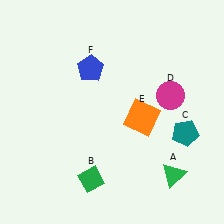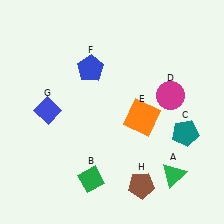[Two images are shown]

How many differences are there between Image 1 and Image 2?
There are 2 differences between the two images.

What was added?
A blue diamond (G), a brown pentagon (H) were added in Image 2.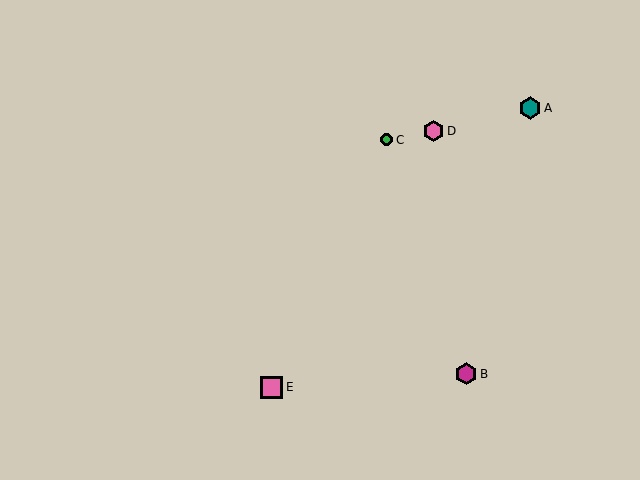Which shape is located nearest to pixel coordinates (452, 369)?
The magenta hexagon (labeled B) at (466, 374) is nearest to that location.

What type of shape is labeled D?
Shape D is a pink hexagon.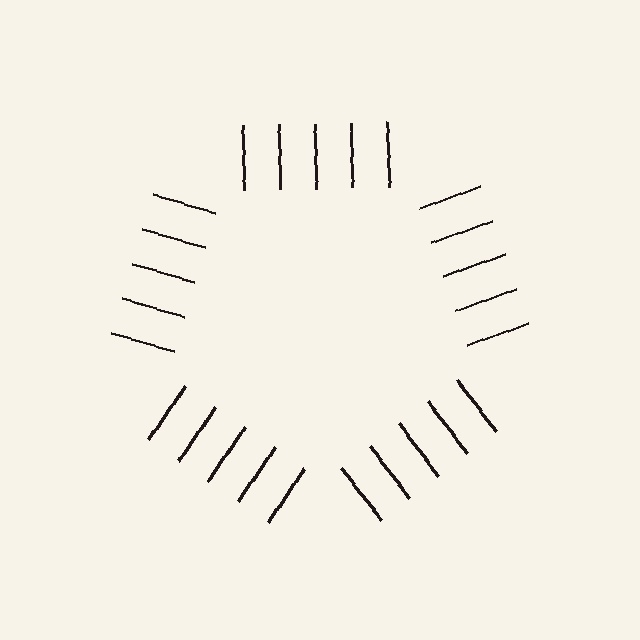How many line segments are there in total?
25 — 5 along each of the 5 edges.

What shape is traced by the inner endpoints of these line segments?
An illusory pentagon — the line segments terminate on its edges but no continuous stroke is drawn.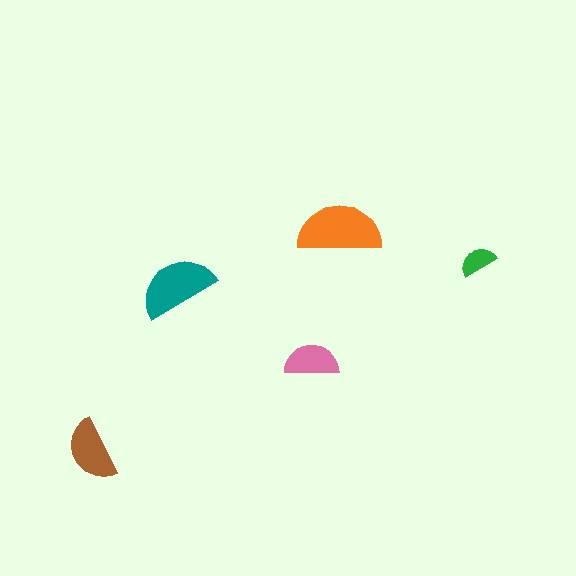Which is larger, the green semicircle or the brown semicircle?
The brown one.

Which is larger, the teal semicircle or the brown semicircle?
The teal one.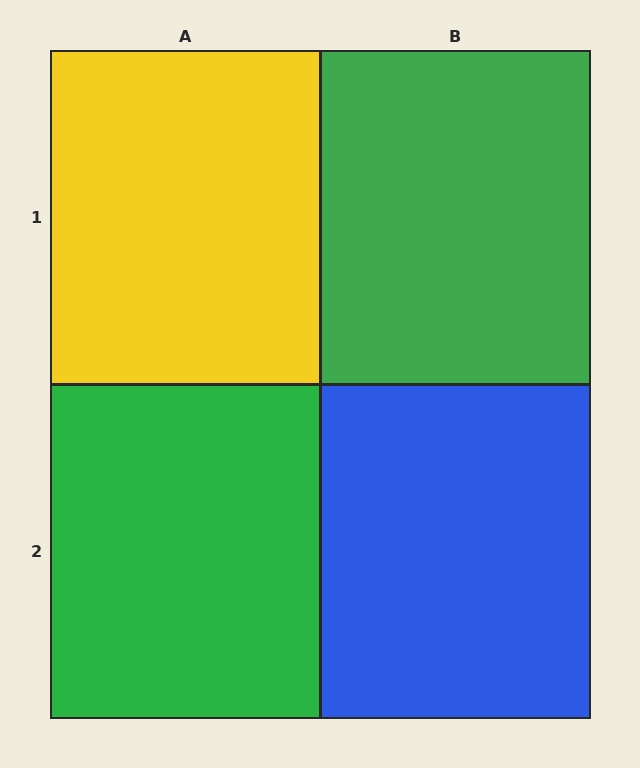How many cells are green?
2 cells are green.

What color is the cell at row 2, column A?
Green.